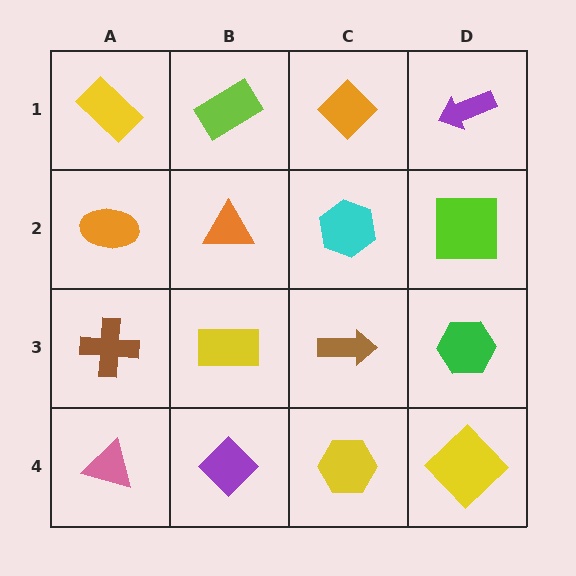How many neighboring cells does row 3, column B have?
4.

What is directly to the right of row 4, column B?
A yellow hexagon.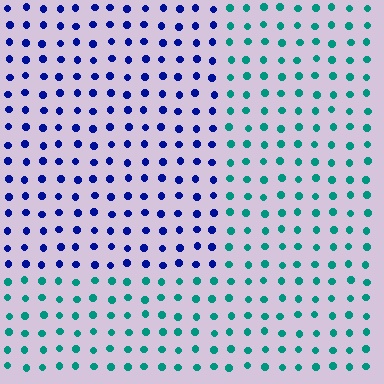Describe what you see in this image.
The image is filled with small teal elements in a uniform arrangement. A rectangle-shaped region is visible where the elements are tinted to a slightly different hue, forming a subtle color boundary.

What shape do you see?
I see a rectangle.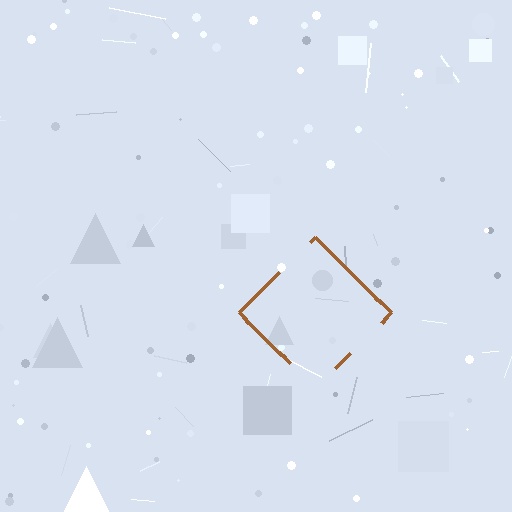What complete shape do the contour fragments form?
The contour fragments form a diamond.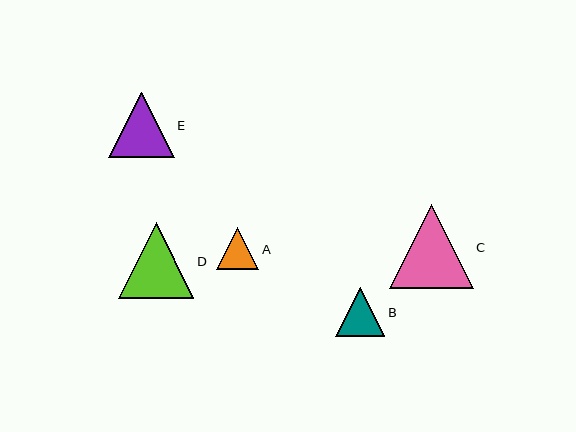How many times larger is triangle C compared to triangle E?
Triangle C is approximately 1.3 times the size of triangle E.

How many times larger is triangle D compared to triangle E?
Triangle D is approximately 1.2 times the size of triangle E.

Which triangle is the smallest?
Triangle A is the smallest with a size of approximately 42 pixels.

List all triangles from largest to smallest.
From largest to smallest: C, D, E, B, A.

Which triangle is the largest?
Triangle C is the largest with a size of approximately 84 pixels.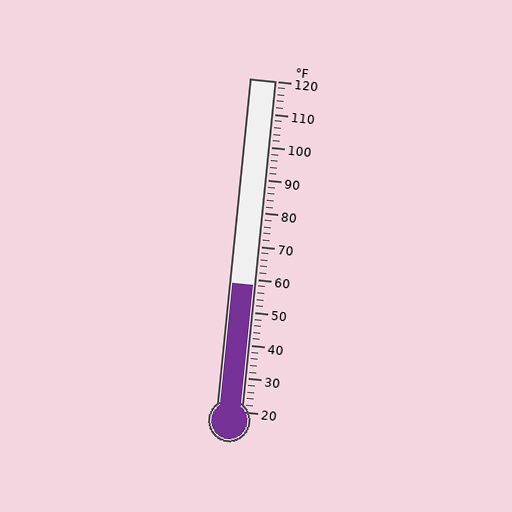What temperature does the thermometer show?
The thermometer shows approximately 58°F.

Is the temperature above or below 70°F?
The temperature is below 70°F.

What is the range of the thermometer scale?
The thermometer scale ranges from 20°F to 120°F.